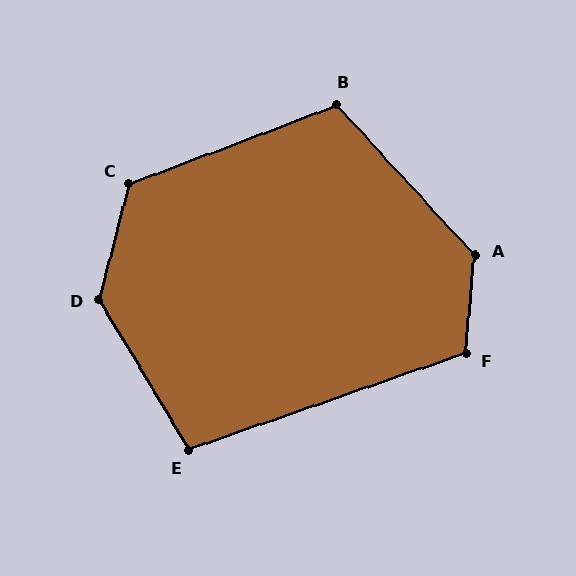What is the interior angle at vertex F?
Approximately 114 degrees (obtuse).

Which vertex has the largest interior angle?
D, at approximately 134 degrees.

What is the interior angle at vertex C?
Approximately 126 degrees (obtuse).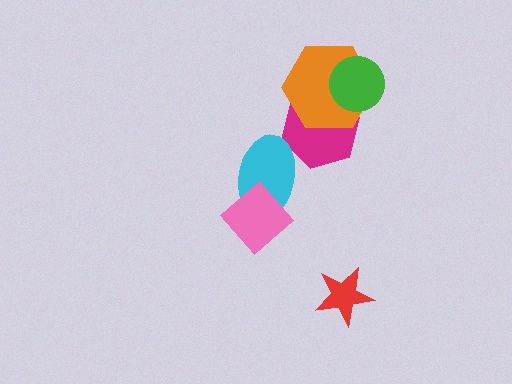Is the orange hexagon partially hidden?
Yes, it is partially covered by another shape.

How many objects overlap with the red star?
0 objects overlap with the red star.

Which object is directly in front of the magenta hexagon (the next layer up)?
The orange hexagon is directly in front of the magenta hexagon.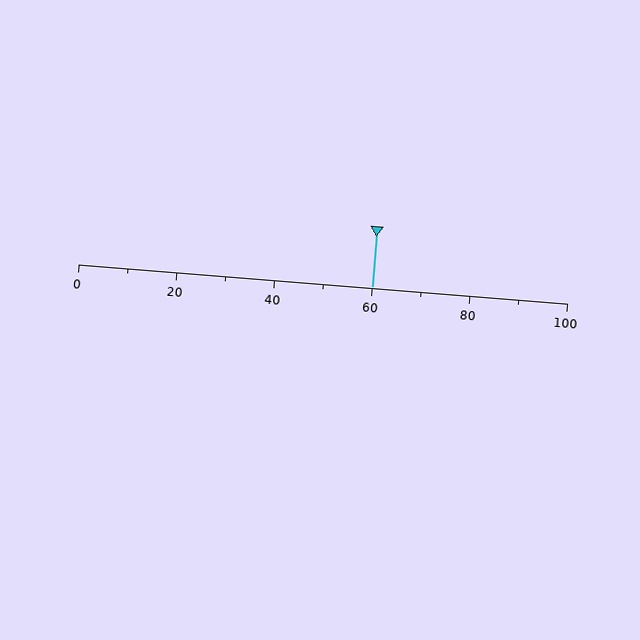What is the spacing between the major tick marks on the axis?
The major ticks are spaced 20 apart.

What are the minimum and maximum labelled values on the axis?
The axis runs from 0 to 100.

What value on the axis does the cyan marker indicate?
The marker indicates approximately 60.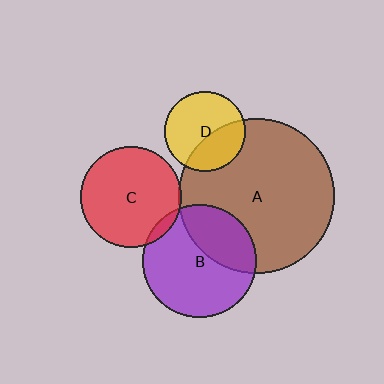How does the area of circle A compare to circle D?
Approximately 3.7 times.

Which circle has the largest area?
Circle A (brown).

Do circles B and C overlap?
Yes.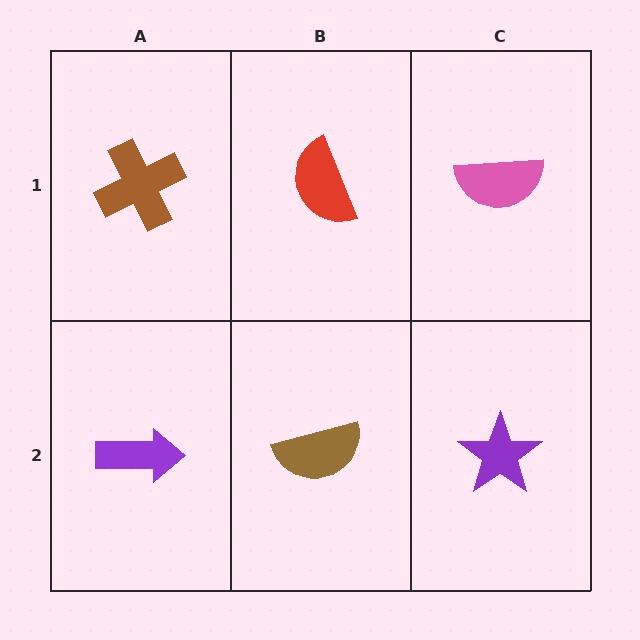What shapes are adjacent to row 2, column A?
A brown cross (row 1, column A), a brown semicircle (row 2, column B).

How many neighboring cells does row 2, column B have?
3.